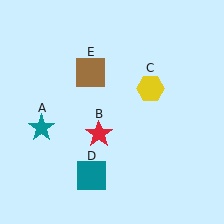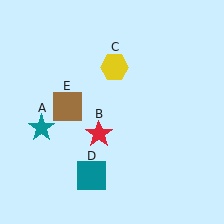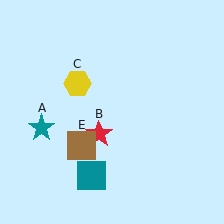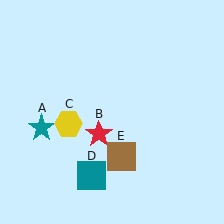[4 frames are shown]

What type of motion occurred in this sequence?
The yellow hexagon (object C), brown square (object E) rotated counterclockwise around the center of the scene.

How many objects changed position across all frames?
2 objects changed position: yellow hexagon (object C), brown square (object E).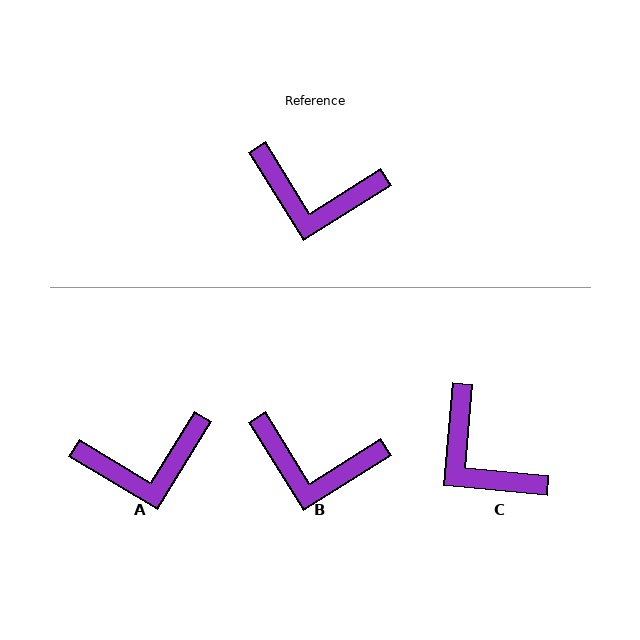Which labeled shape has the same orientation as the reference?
B.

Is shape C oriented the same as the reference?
No, it is off by about 37 degrees.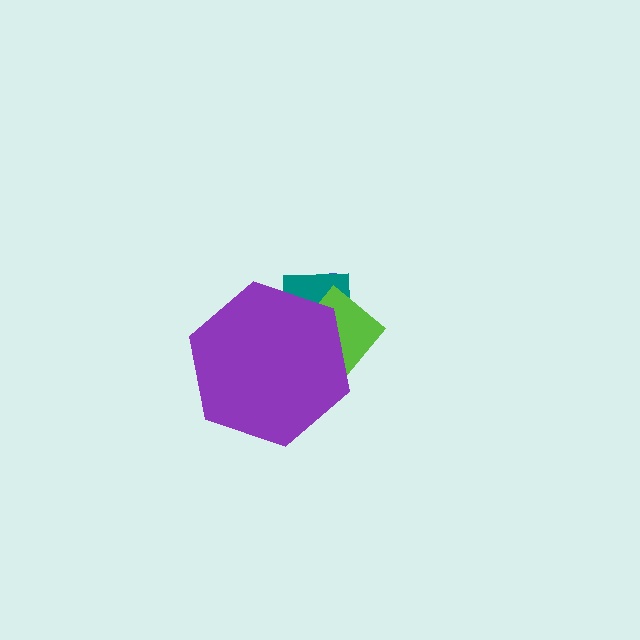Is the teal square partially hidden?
Yes, the teal square is partially hidden behind the purple hexagon.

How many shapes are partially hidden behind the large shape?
3 shapes are partially hidden.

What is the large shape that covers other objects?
A purple hexagon.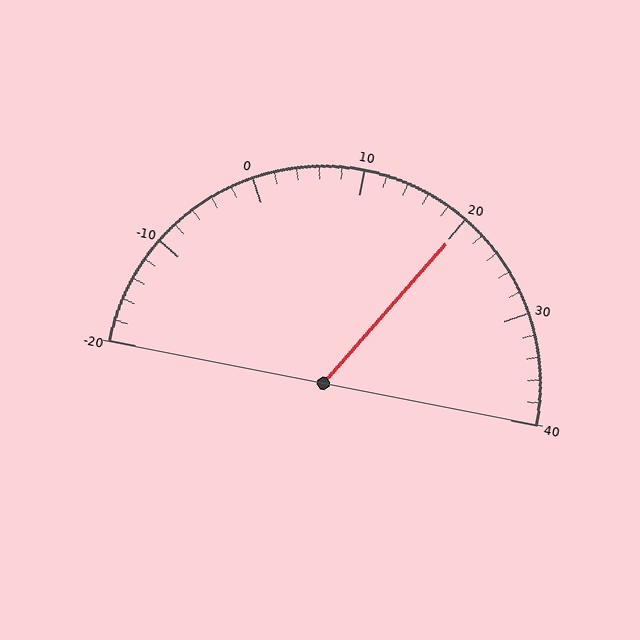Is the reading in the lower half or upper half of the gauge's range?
The reading is in the upper half of the range (-20 to 40).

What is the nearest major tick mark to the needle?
The nearest major tick mark is 20.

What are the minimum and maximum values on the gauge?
The gauge ranges from -20 to 40.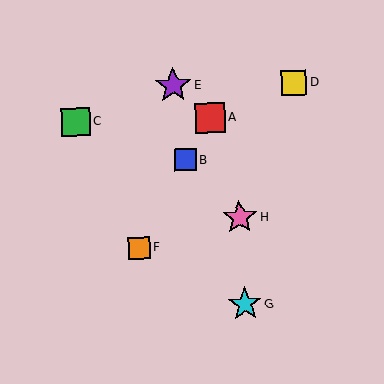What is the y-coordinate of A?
Object A is at y≈118.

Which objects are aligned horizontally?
Objects A, C are aligned horizontally.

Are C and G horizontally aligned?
No, C is at y≈122 and G is at y≈304.